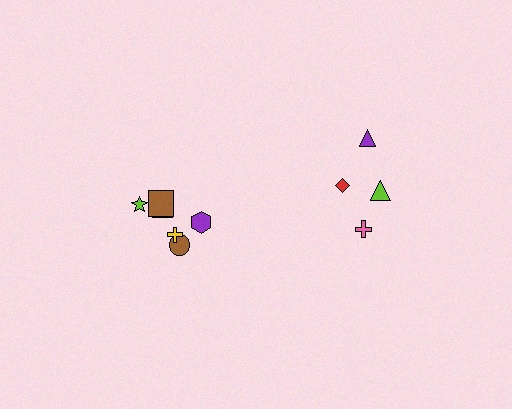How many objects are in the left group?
There are 6 objects.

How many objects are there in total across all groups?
There are 10 objects.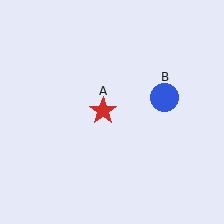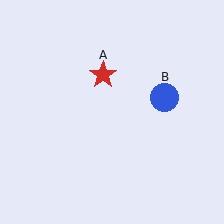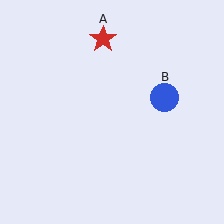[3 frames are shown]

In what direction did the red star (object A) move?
The red star (object A) moved up.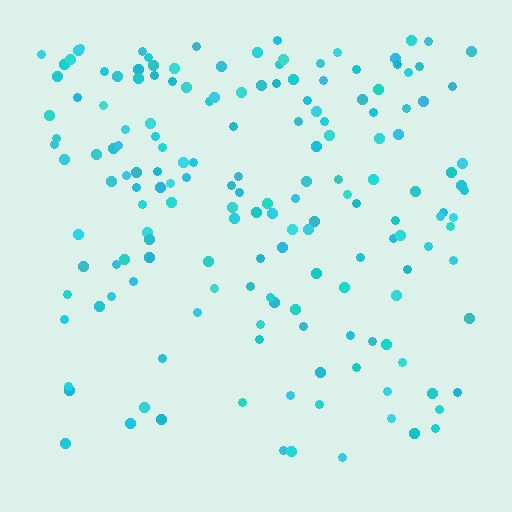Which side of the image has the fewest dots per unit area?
The bottom.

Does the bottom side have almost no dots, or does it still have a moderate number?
Still a moderate number, just noticeably fewer than the top.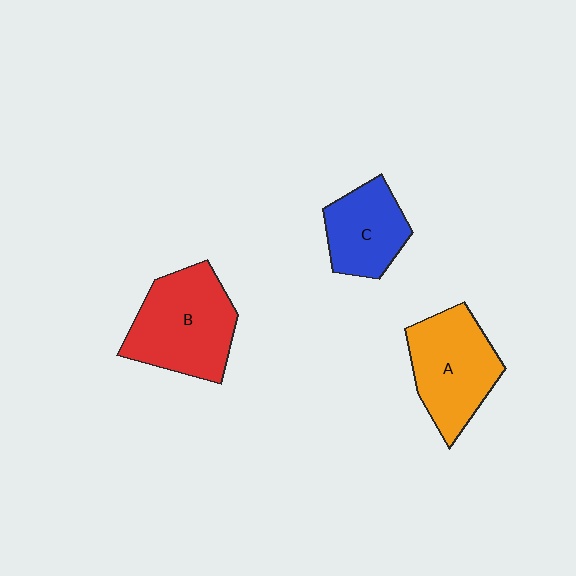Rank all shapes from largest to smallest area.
From largest to smallest: B (red), A (orange), C (blue).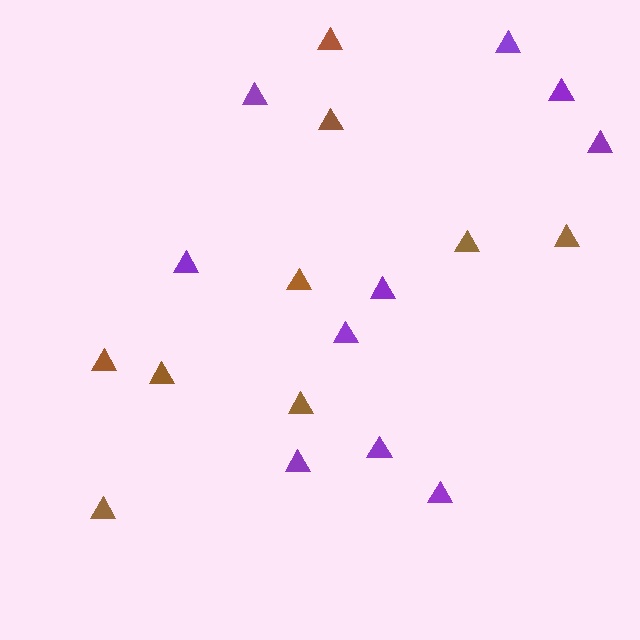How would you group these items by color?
There are 2 groups: one group of brown triangles (9) and one group of purple triangles (10).